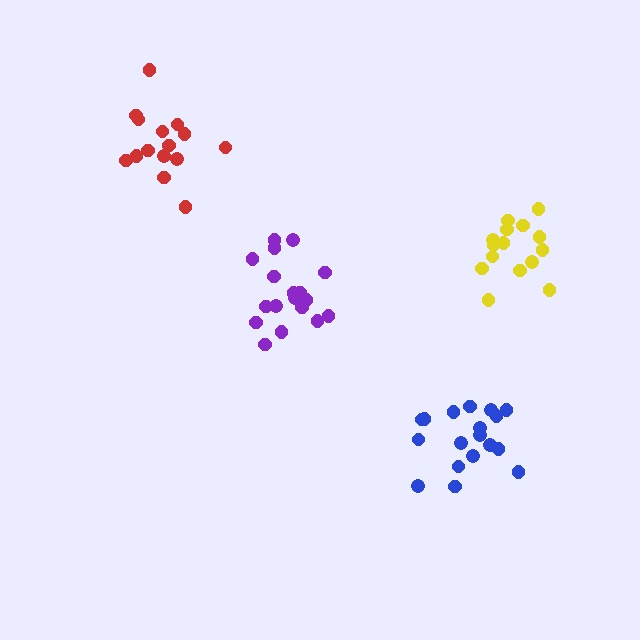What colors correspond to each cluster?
The clusters are colored: yellow, purple, red, blue.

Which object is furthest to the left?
The red cluster is leftmost.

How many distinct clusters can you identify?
There are 4 distinct clusters.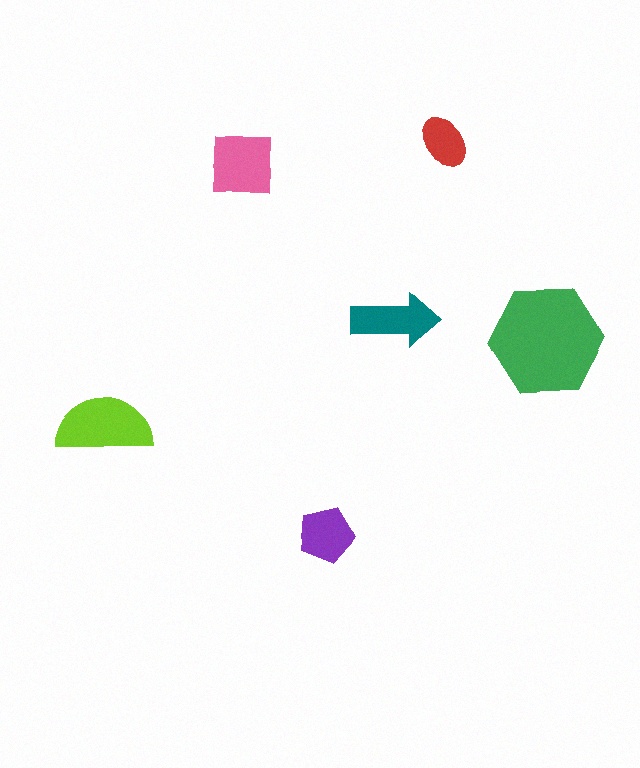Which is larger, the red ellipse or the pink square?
The pink square.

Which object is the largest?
The green hexagon.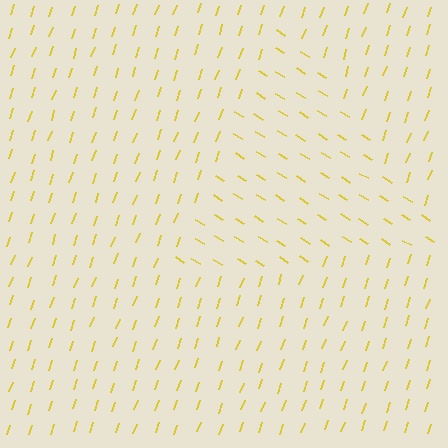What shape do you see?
I see a triangle.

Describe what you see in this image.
The image is filled with small yellow line segments. A triangle region in the image has lines oriented differently from the surrounding lines, creating a visible texture boundary.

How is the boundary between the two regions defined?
The boundary is defined purely by a change in line orientation (approximately 77 degrees difference). All lines are the same color and thickness.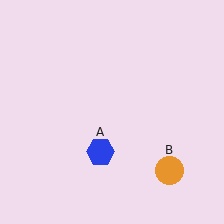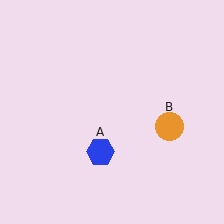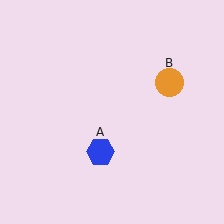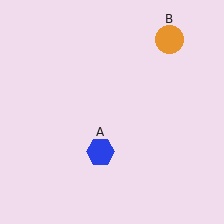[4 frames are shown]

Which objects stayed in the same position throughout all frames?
Blue hexagon (object A) remained stationary.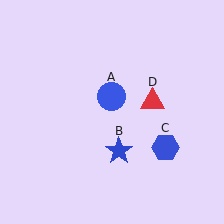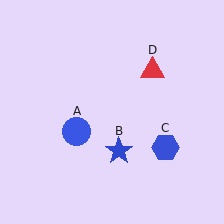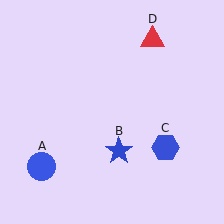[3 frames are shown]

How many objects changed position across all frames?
2 objects changed position: blue circle (object A), red triangle (object D).